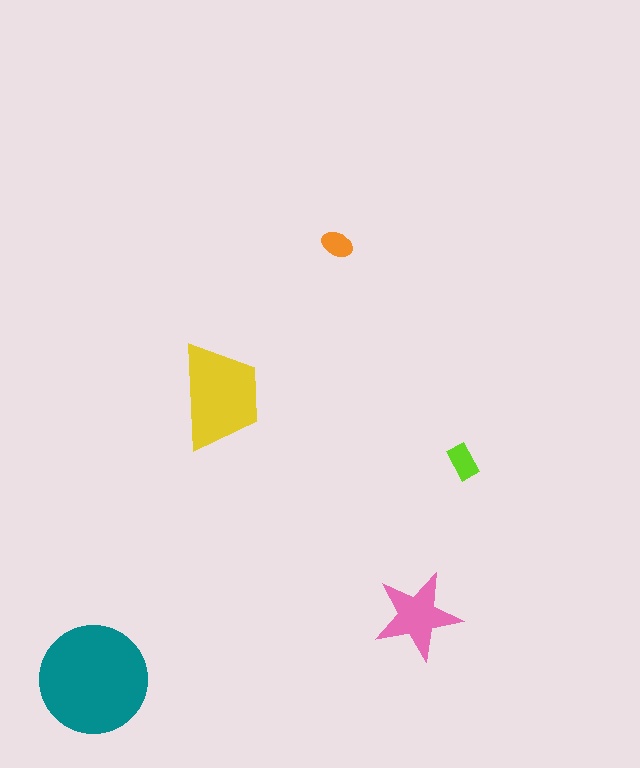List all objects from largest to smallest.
The teal circle, the yellow trapezoid, the pink star, the lime rectangle, the orange ellipse.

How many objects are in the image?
There are 5 objects in the image.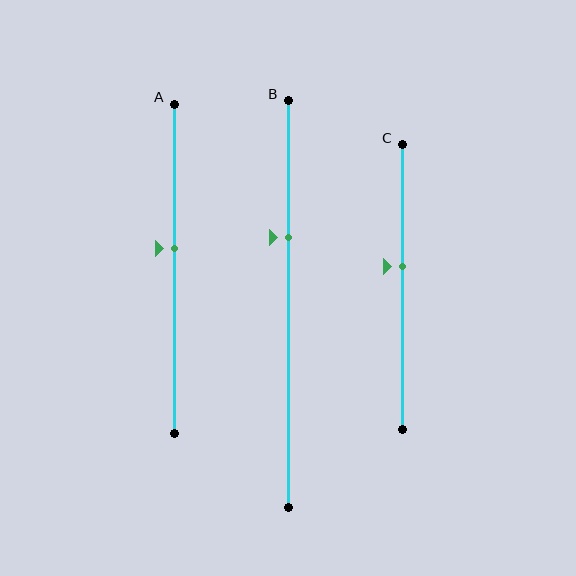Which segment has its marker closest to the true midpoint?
Segment A has its marker closest to the true midpoint.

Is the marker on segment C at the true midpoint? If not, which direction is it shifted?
No, the marker on segment C is shifted upward by about 7% of the segment length.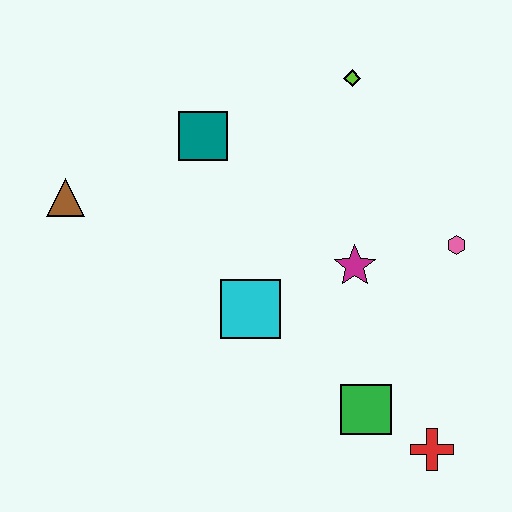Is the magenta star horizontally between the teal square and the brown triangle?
No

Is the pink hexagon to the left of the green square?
No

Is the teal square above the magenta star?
Yes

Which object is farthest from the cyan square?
The lime diamond is farthest from the cyan square.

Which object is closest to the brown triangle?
The teal square is closest to the brown triangle.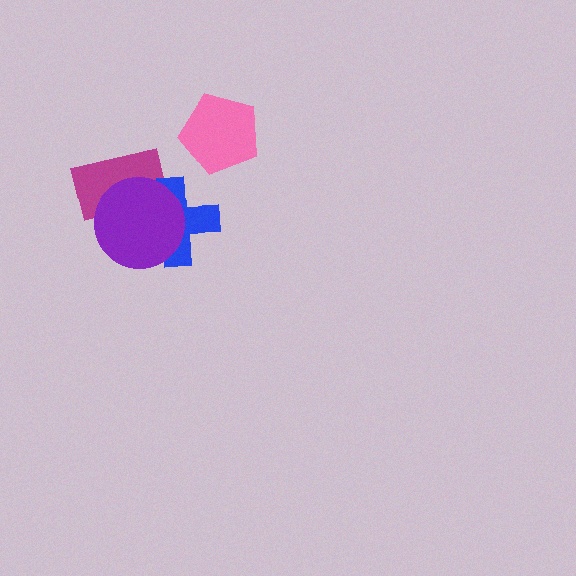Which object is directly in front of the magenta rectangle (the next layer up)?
The blue cross is directly in front of the magenta rectangle.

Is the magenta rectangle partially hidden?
Yes, it is partially covered by another shape.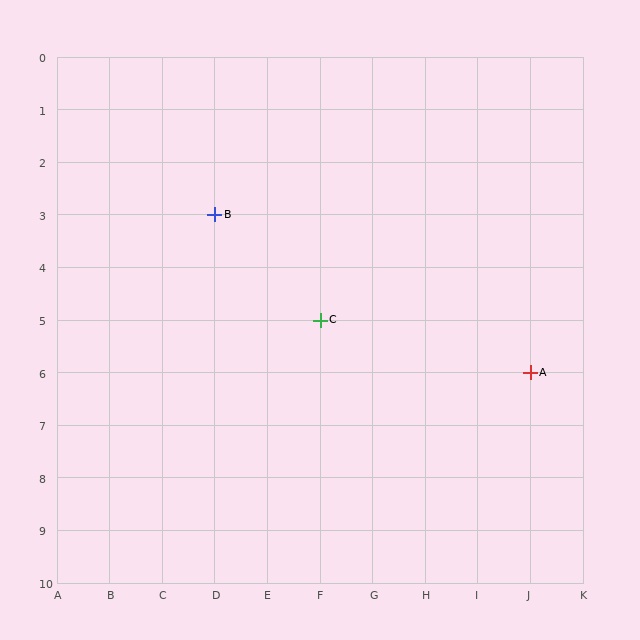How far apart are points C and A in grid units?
Points C and A are 4 columns and 1 row apart (about 4.1 grid units diagonally).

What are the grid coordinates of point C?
Point C is at grid coordinates (F, 5).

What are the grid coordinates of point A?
Point A is at grid coordinates (J, 6).